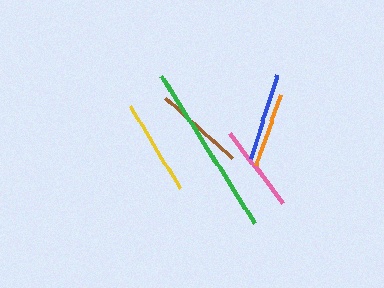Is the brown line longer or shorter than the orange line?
The brown line is longer than the orange line.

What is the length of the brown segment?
The brown segment is approximately 91 pixels long.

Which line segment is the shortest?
The orange line is the shortest at approximately 75 pixels.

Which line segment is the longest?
The green line is the longest at approximately 174 pixels.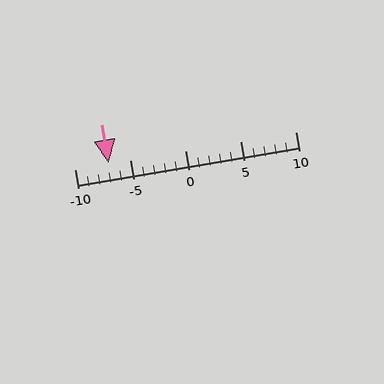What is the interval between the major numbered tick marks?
The major tick marks are spaced 5 units apart.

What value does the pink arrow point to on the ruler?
The pink arrow points to approximately -7.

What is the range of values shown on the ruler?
The ruler shows values from -10 to 10.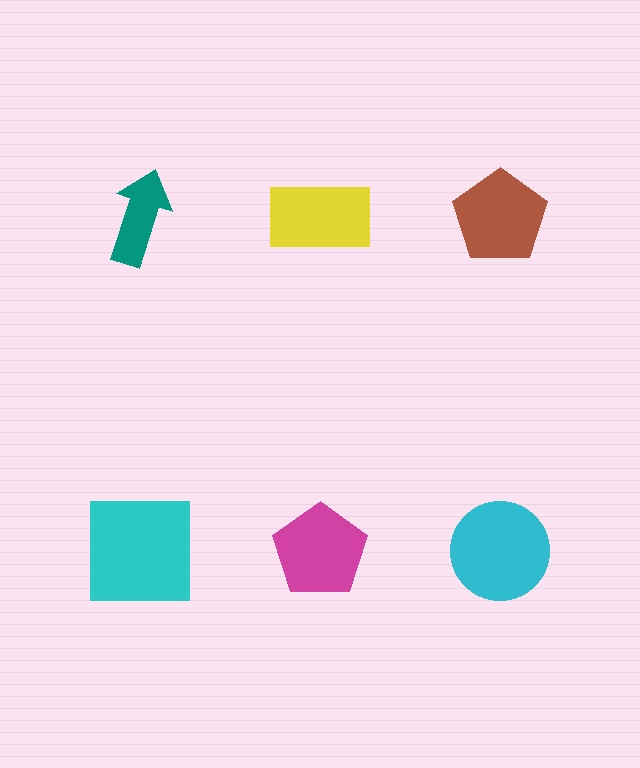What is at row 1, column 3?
A brown pentagon.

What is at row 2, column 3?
A cyan circle.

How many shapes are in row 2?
3 shapes.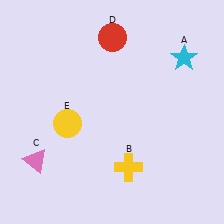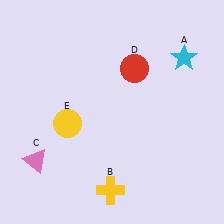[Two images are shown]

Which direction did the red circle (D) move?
The red circle (D) moved down.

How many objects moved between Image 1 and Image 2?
2 objects moved between the two images.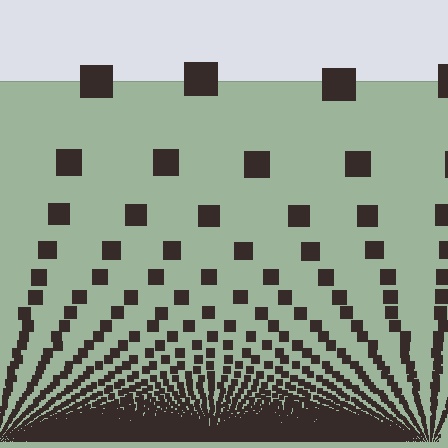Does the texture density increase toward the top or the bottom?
Density increases toward the bottom.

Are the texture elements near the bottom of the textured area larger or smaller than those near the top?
Smaller. The gradient is inverted — elements near the bottom are smaller and denser.